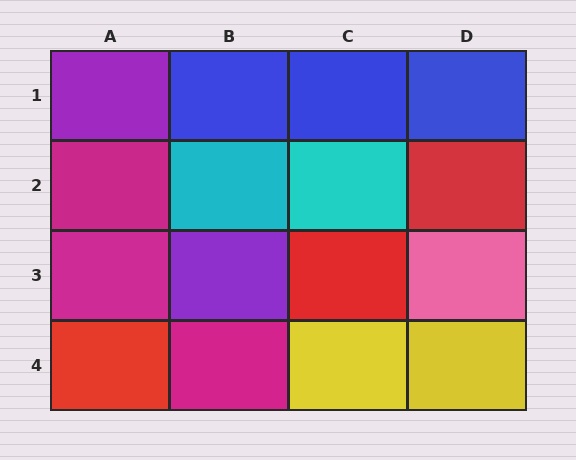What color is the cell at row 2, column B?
Cyan.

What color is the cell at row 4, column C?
Yellow.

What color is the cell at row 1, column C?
Blue.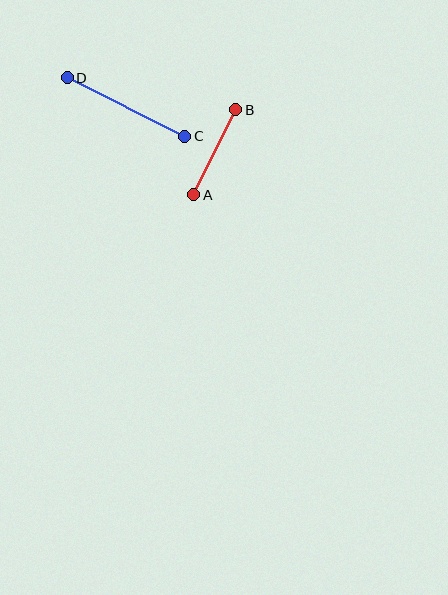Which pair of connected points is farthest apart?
Points C and D are farthest apart.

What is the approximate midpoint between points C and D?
The midpoint is at approximately (126, 107) pixels.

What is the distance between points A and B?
The distance is approximately 95 pixels.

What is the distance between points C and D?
The distance is approximately 132 pixels.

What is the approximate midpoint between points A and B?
The midpoint is at approximately (215, 152) pixels.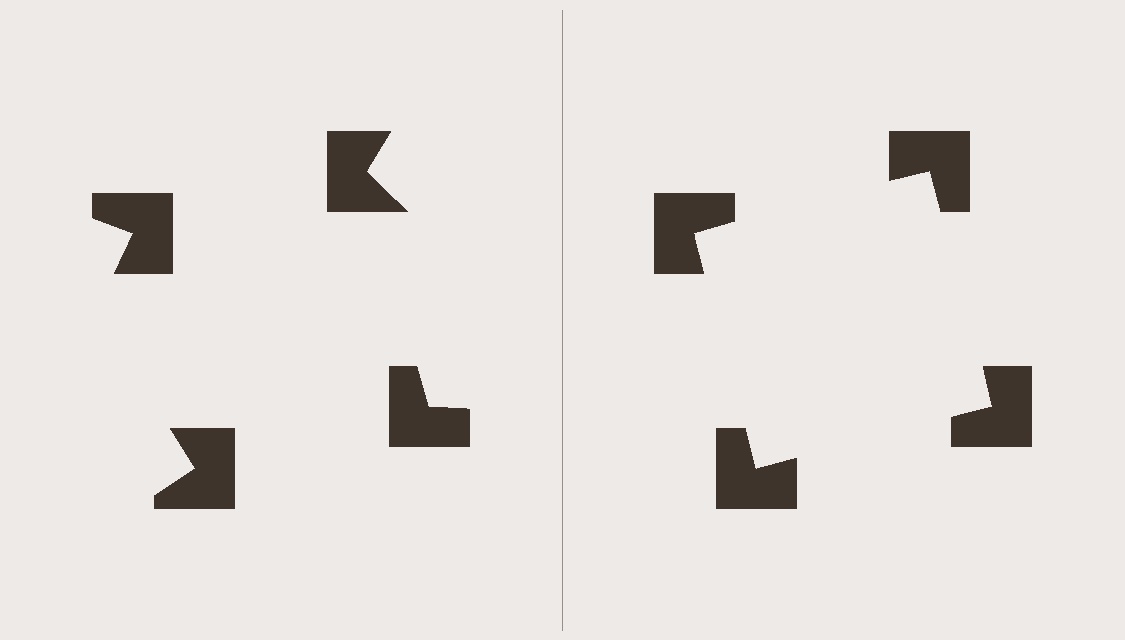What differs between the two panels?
The notched squares are positioned identically on both sides; only the wedge orientations differ. On the right they align to a square; on the left they are misaligned.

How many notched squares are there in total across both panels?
8 — 4 on each side.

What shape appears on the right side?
An illusory square.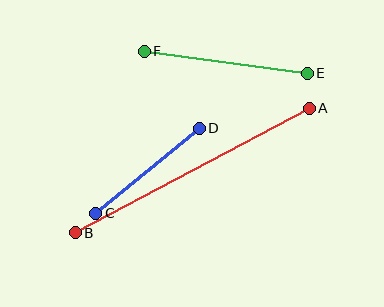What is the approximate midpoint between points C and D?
The midpoint is at approximately (147, 171) pixels.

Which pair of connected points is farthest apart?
Points A and B are farthest apart.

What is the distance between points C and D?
The distance is approximately 134 pixels.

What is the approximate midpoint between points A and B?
The midpoint is at approximately (192, 171) pixels.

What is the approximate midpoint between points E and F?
The midpoint is at approximately (226, 62) pixels.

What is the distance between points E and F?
The distance is approximately 165 pixels.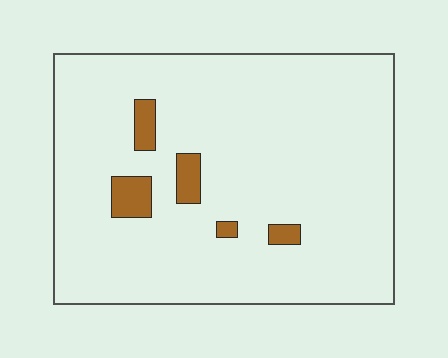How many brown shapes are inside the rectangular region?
5.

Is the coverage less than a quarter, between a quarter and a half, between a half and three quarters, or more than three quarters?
Less than a quarter.